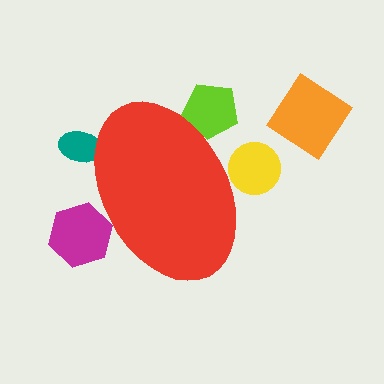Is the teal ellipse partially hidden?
Yes, the teal ellipse is partially hidden behind the red ellipse.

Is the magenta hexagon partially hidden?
Yes, the magenta hexagon is partially hidden behind the red ellipse.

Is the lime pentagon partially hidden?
Yes, the lime pentagon is partially hidden behind the red ellipse.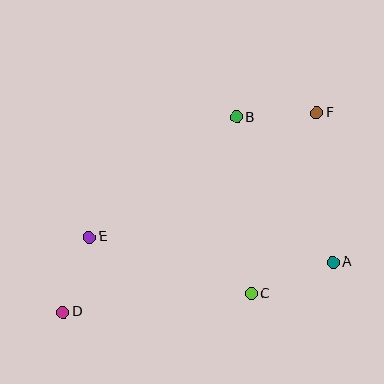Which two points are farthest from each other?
Points D and F are farthest from each other.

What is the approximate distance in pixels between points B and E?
The distance between B and E is approximately 190 pixels.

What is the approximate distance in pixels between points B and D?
The distance between B and D is approximately 261 pixels.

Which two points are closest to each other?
Points D and E are closest to each other.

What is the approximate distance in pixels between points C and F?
The distance between C and F is approximately 192 pixels.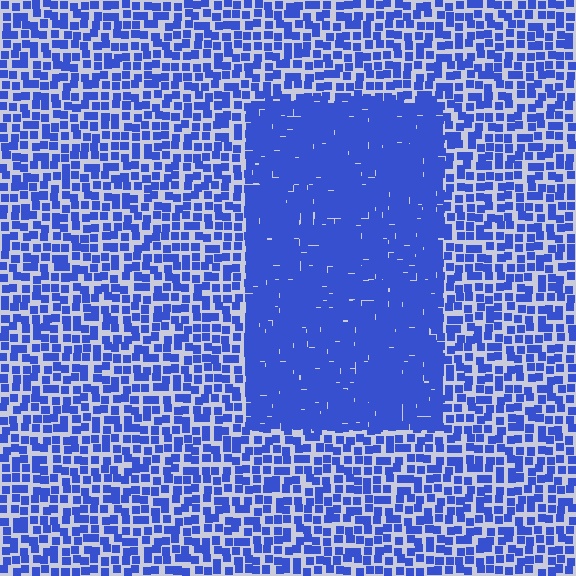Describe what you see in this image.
The image contains small blue elements arranged at two different densities. A rectangle-shaped region is visible where the elements are more densely packed than the surrounding area.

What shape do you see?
I see a rectangle.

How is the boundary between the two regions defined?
The boundary is defined by a change in element density (approximately 2.2x ratio). All elements are the same color, size, and shape.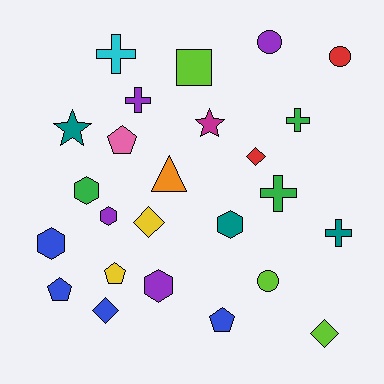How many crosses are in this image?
There are 5 crosses.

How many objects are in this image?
There are 25 objects.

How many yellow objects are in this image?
There are 2 yellow objects.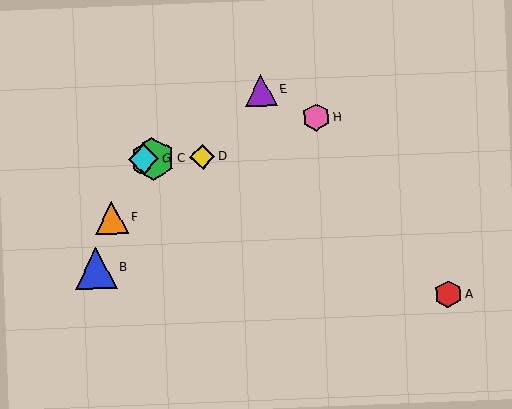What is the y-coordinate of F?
Object F is at y≈217.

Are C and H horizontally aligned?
No, C is at y≈159 and H is at y≈117.